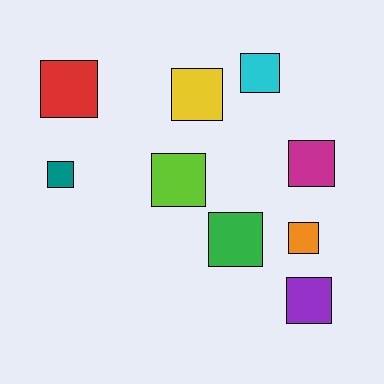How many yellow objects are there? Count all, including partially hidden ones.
There is 1 yellow object.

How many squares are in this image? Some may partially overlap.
There are 9 squares.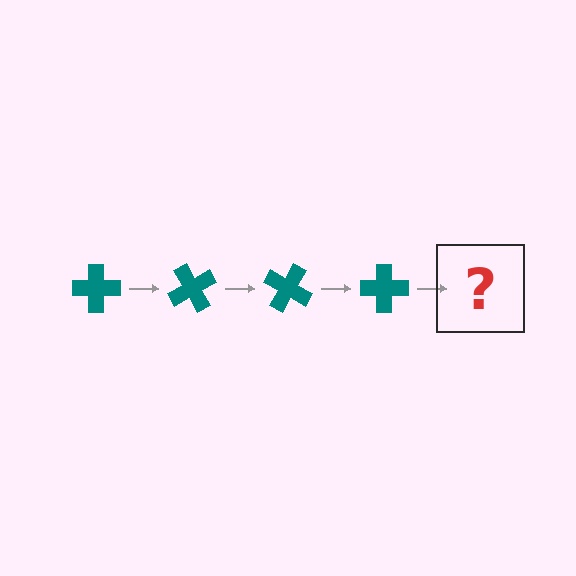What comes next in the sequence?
The next element should be a teal cross rotated 240 degrees.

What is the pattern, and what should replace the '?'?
The pattern is that the cross rotates 60 degrees each step. The '?' should be a teal cross rotated 240 degrees.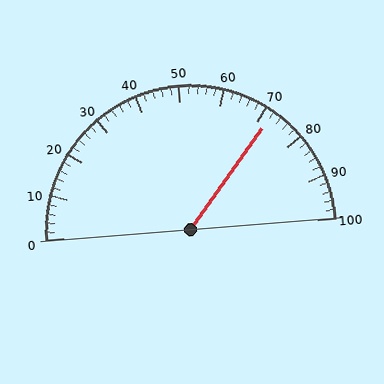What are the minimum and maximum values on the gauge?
The gauge ranges from 0 to 100.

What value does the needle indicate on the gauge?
The needle indicates approximately 72.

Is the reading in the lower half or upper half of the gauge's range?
The reading is in the upper half of the range (0 to 100).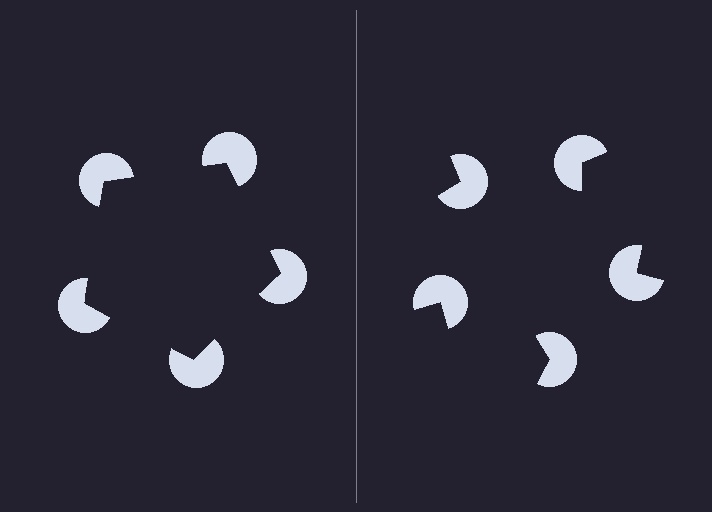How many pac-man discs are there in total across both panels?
10 — 5 on each side.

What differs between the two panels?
The pac-man discs are positioned identically on both sides; only the wedge orientations differ. On the left they align to a pentagon; on the right they are misaligned.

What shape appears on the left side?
An illusory pentagon.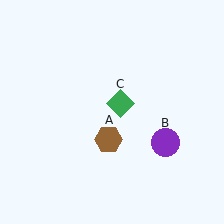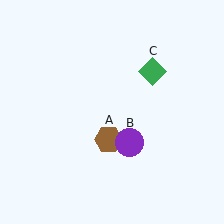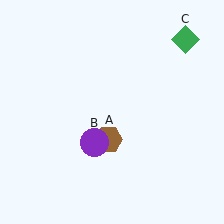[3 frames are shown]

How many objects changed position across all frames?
2 objects changed position: purple circle (object B), green diamond (object C).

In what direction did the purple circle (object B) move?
The purple circle (object B) moved left.